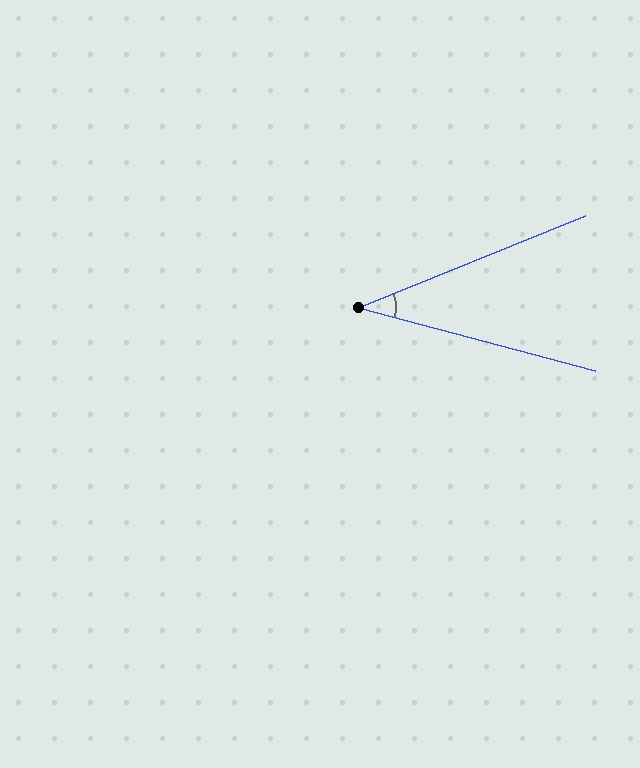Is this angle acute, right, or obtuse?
It is acute.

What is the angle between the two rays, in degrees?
Approximately 37 degrees.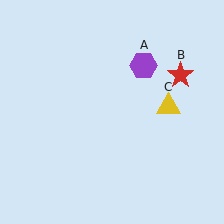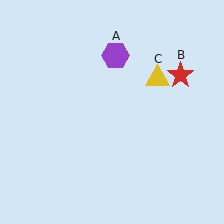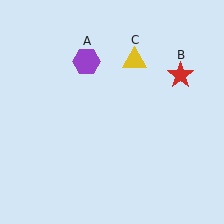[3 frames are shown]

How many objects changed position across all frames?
2 objects changed position: purple hexagon (object A), yellow triangle (object C).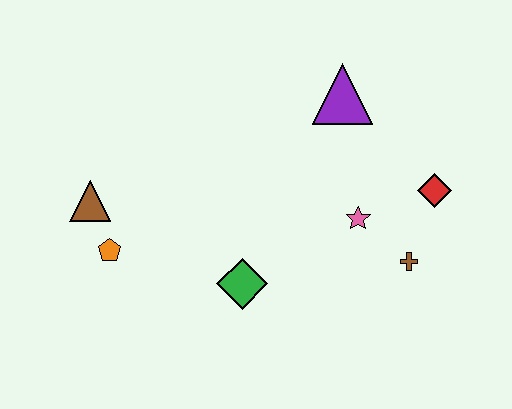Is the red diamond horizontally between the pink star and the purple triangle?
No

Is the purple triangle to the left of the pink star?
Yes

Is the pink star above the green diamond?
Yes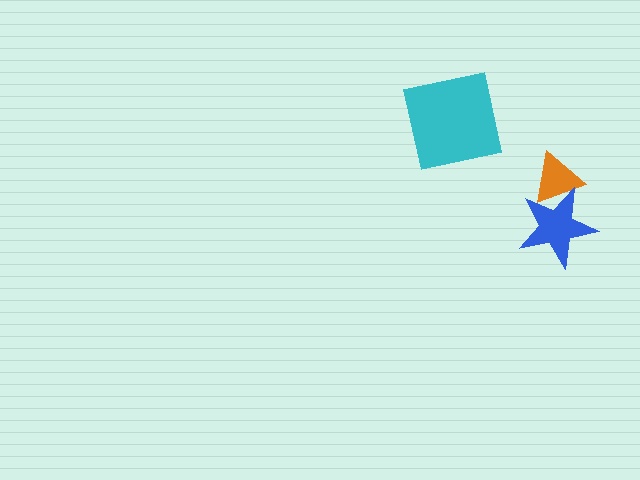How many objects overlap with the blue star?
1 object overlaps with the blue star.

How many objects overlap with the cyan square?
0 objects overlap with the cyan square.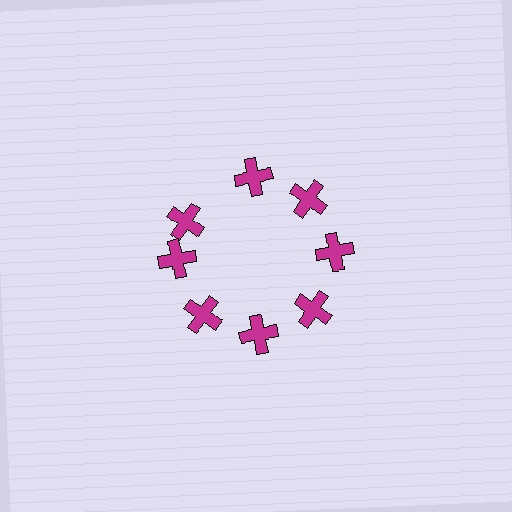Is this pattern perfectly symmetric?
No. The 8 magenta crosses are arranged in a ring, but one element near the 10 o'clock position is rotated out of alignment along the ring, breaking the 8-fold rotational symmetry.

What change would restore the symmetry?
The symmetry would be restored by rotating it back into even spacing with its neighbors so that all 8 crosses sit at equal angles and equal distance from the center.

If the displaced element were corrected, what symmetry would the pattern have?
It would have 8-fold rotational symmetry — the pattern would map onto itself every 45 degrees.